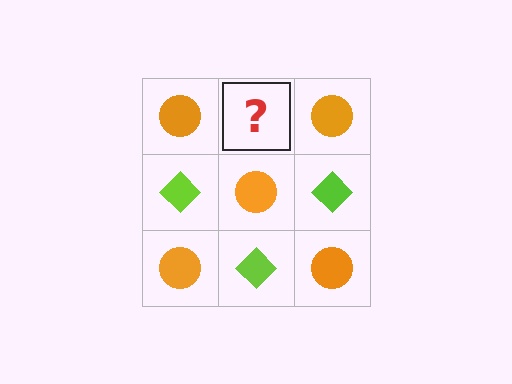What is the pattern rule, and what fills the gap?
The rule is that it alternates orange circle and lime diamond in a checkerboard pattern. The gap should be filled with a lime diamond.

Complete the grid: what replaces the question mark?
The question mark should be replaced with a lime diamond.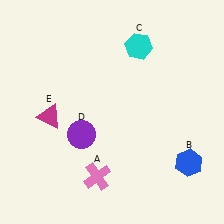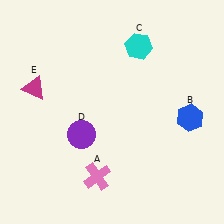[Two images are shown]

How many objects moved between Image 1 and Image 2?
2 objects moved between the two images.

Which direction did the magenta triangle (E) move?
The magenta triangle (E) moved up.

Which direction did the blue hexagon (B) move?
The blue hexagon (B) moved up.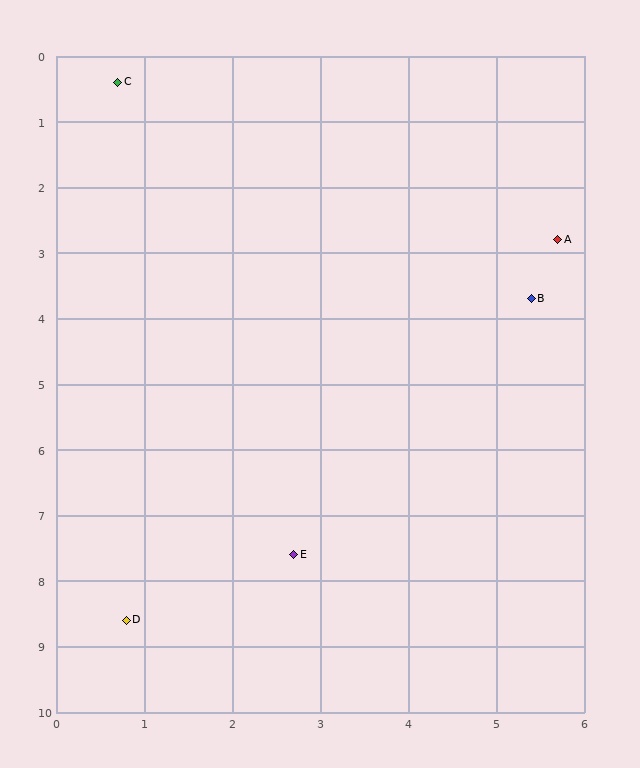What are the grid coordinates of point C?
Point C is at approximately (0.7, 0.4).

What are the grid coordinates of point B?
Point B is at approximately (5.4, 3.7).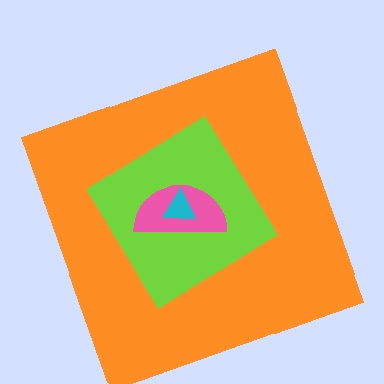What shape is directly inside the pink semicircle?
The cyan triangle.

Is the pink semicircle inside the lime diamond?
Yes.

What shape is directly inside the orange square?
The lime diamond.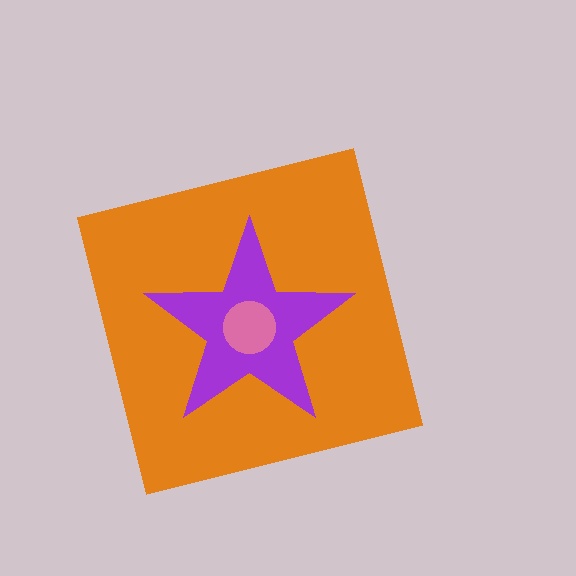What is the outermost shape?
The orange square.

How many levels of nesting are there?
3.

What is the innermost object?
The pink circle.